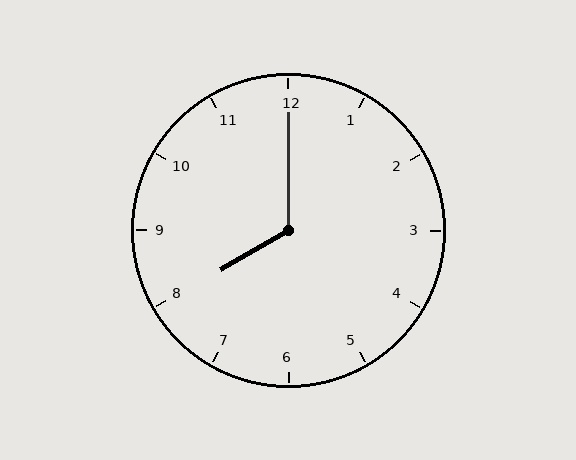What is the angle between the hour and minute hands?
Approximately 120 degrees.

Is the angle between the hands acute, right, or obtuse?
It is obtuse.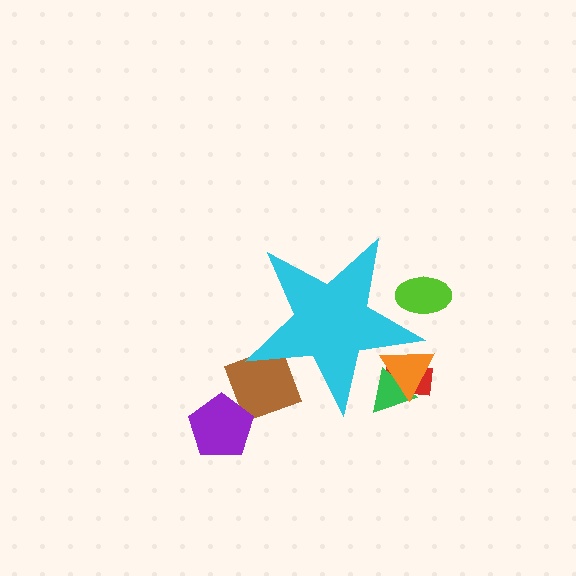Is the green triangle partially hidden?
Yes, the green triangle is partially hidden behind the cyan star.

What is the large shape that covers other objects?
A cyan star.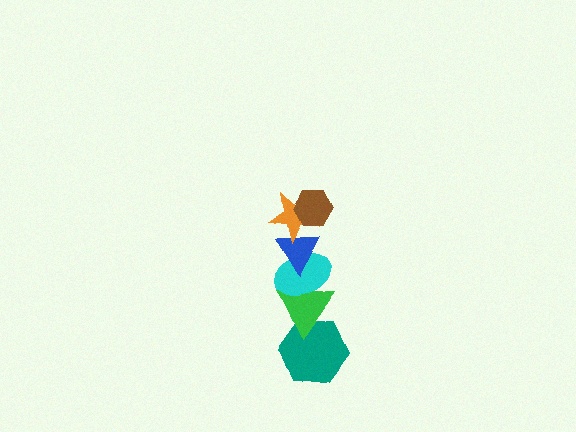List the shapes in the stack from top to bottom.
From top to bottom: the brown hexagon, the orange star, the blue triangle, the cyan ellipse, the green triangle, the teal hexagon.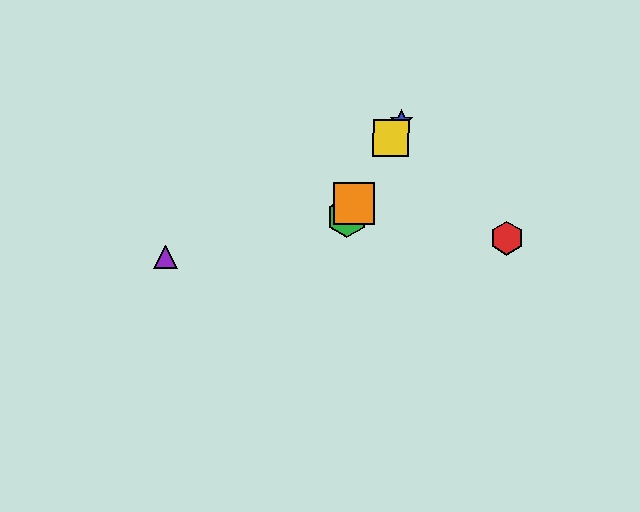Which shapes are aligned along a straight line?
The blue star, the green hexagon, the yellow square, the orange square are aligned along a straight line.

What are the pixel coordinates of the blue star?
The blue star is at (401, 121).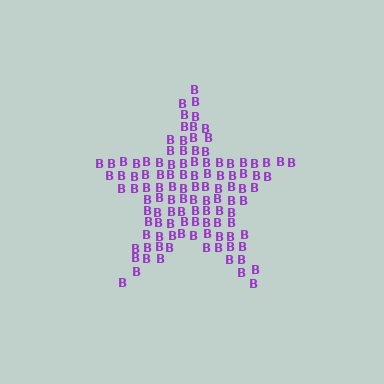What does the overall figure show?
The overall figure shows a star.